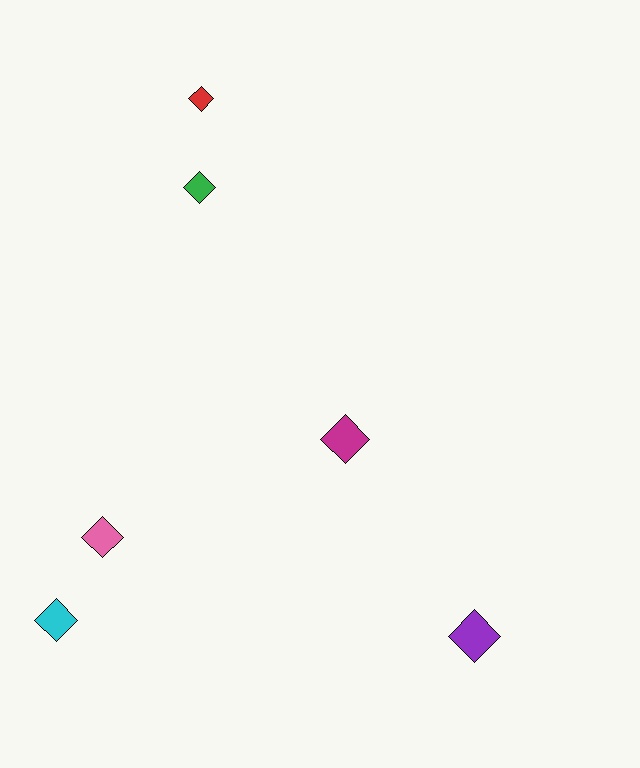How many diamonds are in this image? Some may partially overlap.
There are 6 diamonds.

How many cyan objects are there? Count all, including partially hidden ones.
There is 1 cyan object.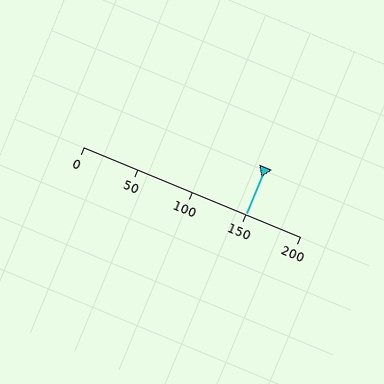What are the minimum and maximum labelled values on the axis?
The axis runs from 0 to 200.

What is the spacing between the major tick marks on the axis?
The major ticks are spaced 50 apart.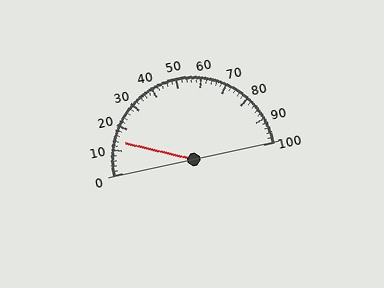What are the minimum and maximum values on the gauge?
The gauge ranges from 0 to 100.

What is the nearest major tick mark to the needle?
The nearest major tick mark is 10.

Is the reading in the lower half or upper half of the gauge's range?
The reading is in the lower half of the range (0 to 100).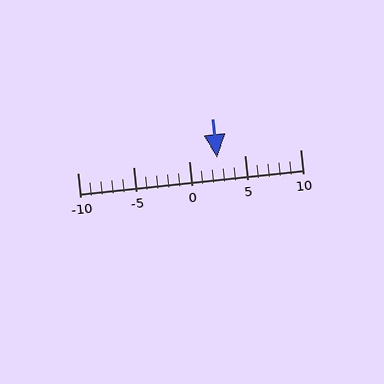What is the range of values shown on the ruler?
The ruler shows values from -10 to 10.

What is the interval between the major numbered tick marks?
The major tick marks are spaced 5 units apart.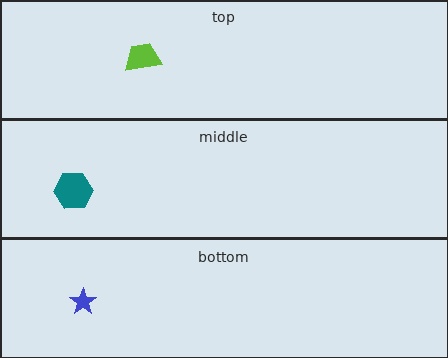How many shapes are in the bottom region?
1.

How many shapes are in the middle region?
1.